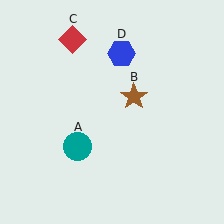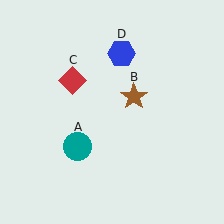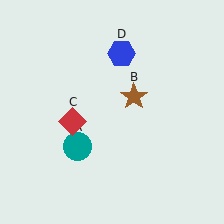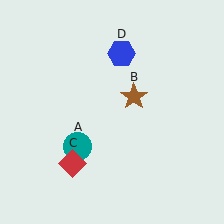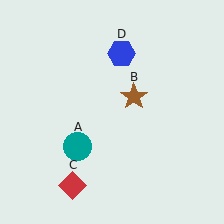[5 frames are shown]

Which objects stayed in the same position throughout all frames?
Teal circle (object A) and brown star (object B) and blue hexagon (object D) remained stationary.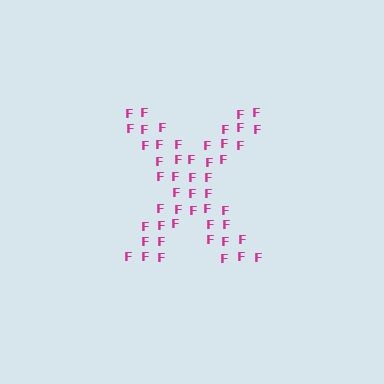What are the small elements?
The small elements are letter F's.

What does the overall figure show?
The overall figure shows the letter X.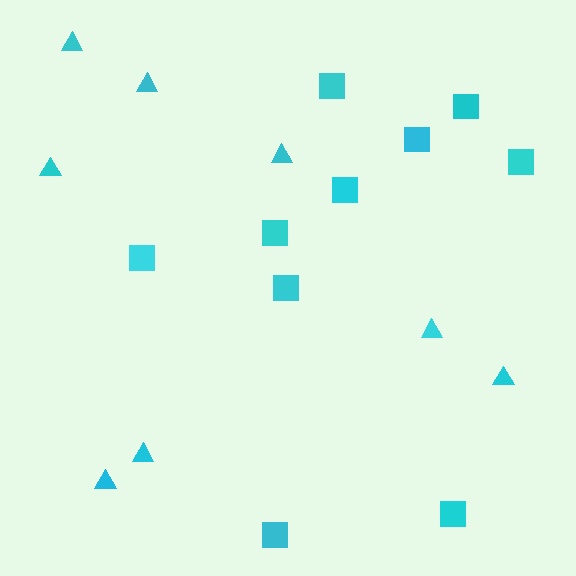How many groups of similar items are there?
There are 2 groups: one group of triangles (8) and one group of squares (10).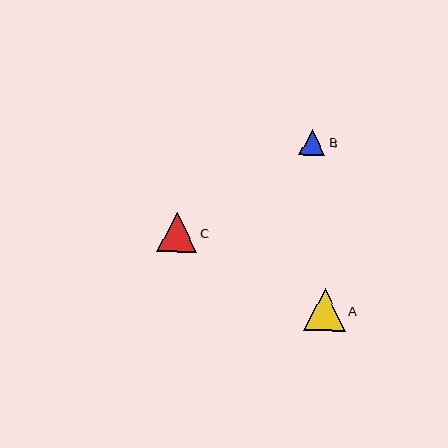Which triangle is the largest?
Triangle A is the largest with a size of approximately 42 pixels.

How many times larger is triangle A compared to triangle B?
Triangle A is approximately 1.6 times the size of triangle B.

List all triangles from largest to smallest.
From largest to smallest: A, C, B.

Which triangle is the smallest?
Triangle B is the smallest with a size of approximately 26 pixels.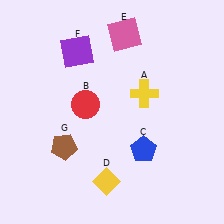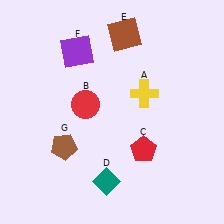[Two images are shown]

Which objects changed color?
C changed from blue to red. D changed from yellow to teal. E changed from pink to brown.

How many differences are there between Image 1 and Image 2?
There are 3 differences between the two images.